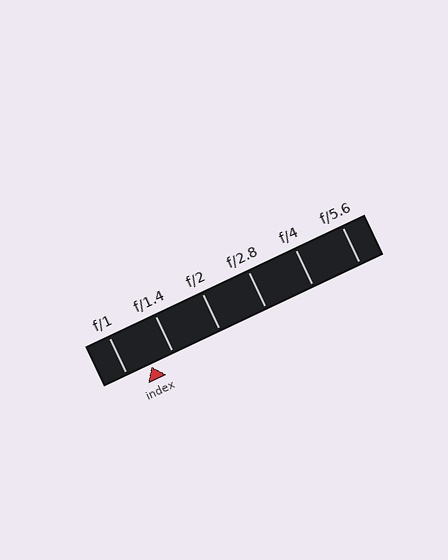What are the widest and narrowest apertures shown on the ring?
The widest aperture shown is f/1 and the narrowest is f/5.6.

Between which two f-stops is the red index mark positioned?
The index mark is between f/1 and f/1.4.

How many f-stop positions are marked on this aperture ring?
There are 6 f-stop positions marked.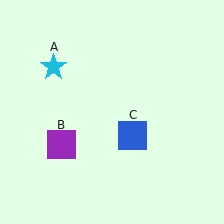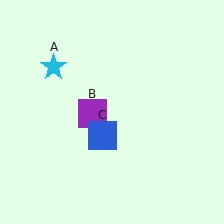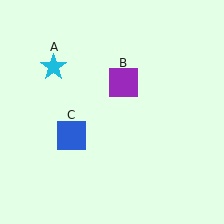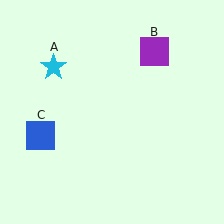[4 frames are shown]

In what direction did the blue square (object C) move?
The blue square (object C) moved left.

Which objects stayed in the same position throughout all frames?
Cyan star (object A) remained stationary.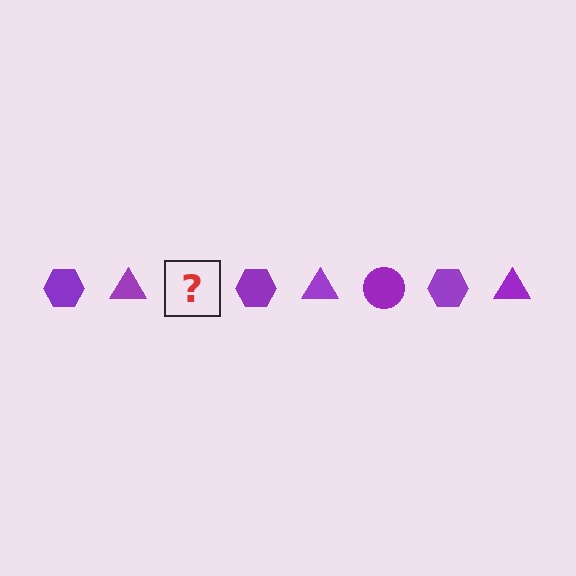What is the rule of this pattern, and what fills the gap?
The rule is that the pattern cycles through hexagon, triangle, circle shapes in purple. The gap should be filled with a purple circle.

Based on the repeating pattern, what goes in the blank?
The blank should be a purple circle.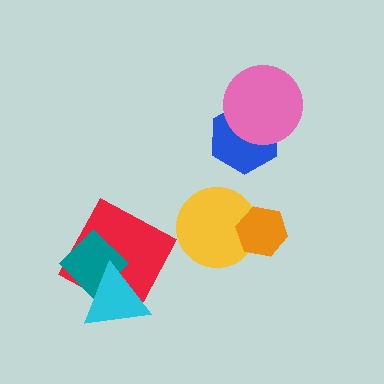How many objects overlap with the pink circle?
1 object overlaps with the pink circle.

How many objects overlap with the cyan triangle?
2 objects overlap with the cyan triangle.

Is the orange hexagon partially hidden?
No, no other shape covers it.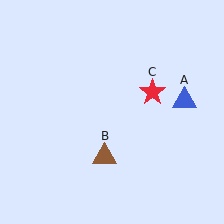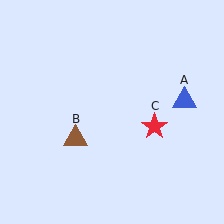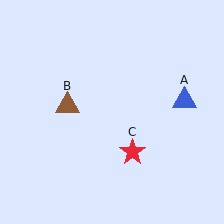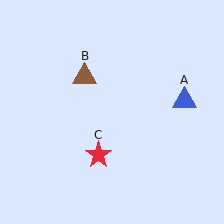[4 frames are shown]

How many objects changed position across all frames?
2 objects changed position: brown triangle (object B), red star (object C).